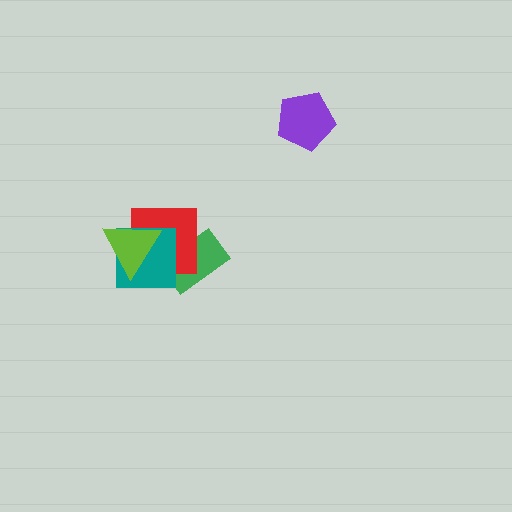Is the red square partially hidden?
Yes, it is partially covered by another shape.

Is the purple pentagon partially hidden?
No, no other shape covers it.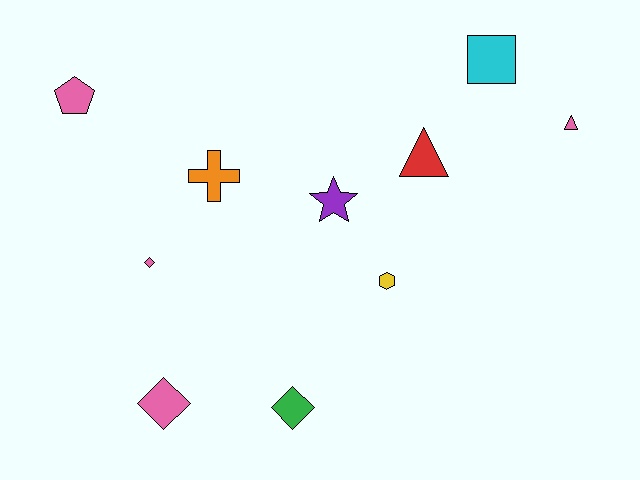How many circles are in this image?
There are no circles.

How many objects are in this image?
There are 10 objects.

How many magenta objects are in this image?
There are no magenta objects.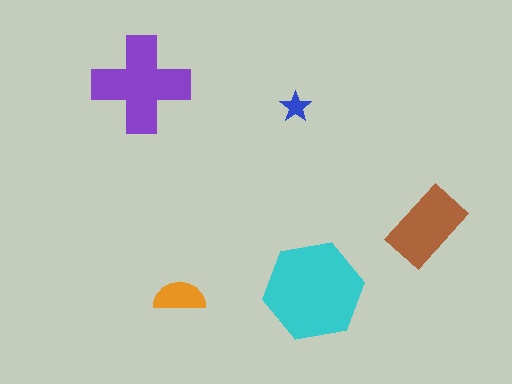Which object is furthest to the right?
The brown rectangle is rightmost.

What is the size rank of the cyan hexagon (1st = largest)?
1st.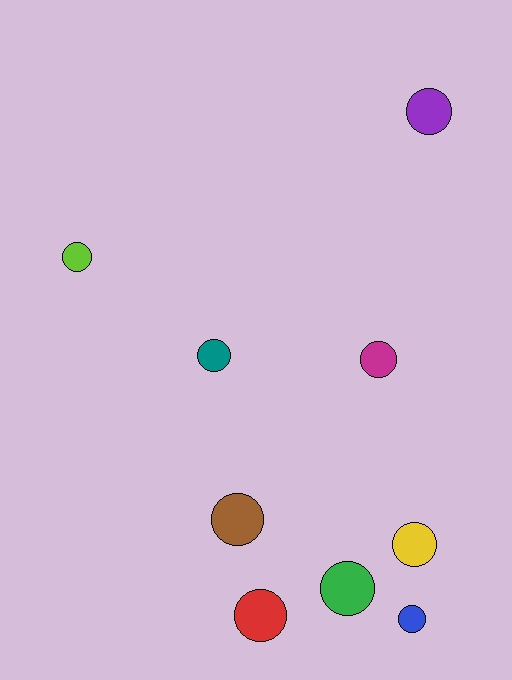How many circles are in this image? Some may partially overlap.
There are 9 circles.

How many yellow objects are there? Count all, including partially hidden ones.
There is 1 yellow object.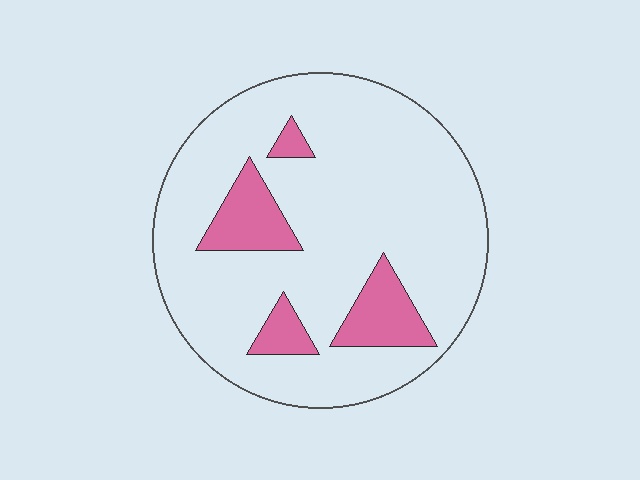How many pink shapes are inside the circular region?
4.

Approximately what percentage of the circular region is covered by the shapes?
Approximately 15%.